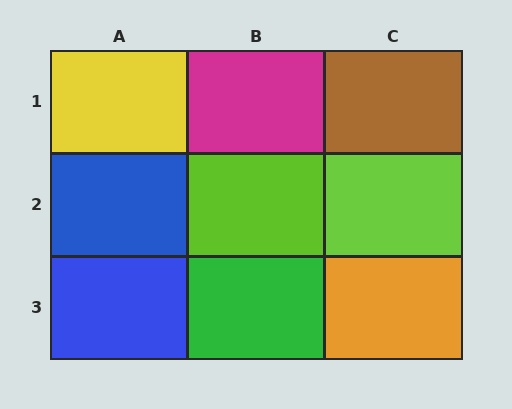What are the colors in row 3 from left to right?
Blue, green, orange.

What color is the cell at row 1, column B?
Magenta.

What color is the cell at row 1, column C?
Brown.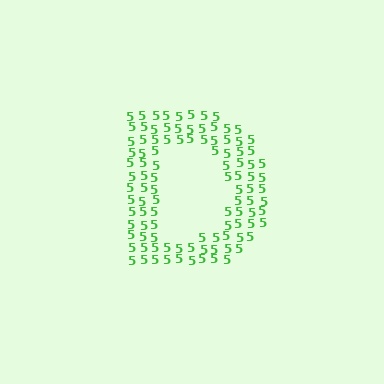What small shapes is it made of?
It is made of small digit 5's.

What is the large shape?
The large shape is the letter D.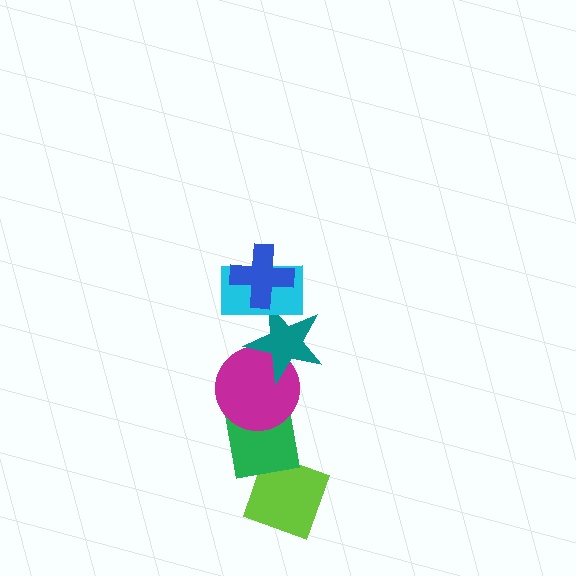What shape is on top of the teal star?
The cyan rectangle is on top of the teal star.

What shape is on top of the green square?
The magenta circle is on top of the green square.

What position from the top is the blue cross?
The blue cross is 1st from the top.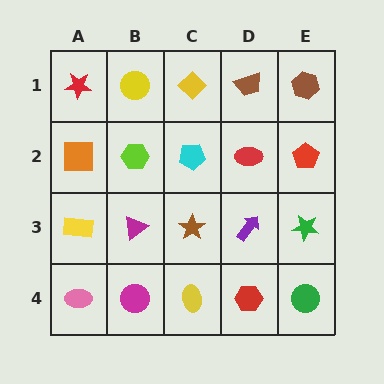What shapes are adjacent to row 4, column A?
A yellow rectangle (row 3, column A), a magenta circle (row 4, column B).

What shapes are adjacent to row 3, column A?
An orange square (row 2, column A), a pink ellipse (row 4, column A), a magenta triangle (row 3, column B).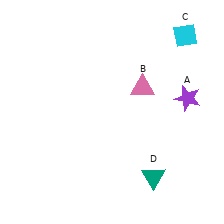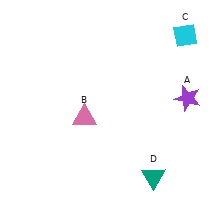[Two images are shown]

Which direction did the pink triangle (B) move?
The pink triangle (B) moved left.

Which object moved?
The pink triangle (B) moved left.